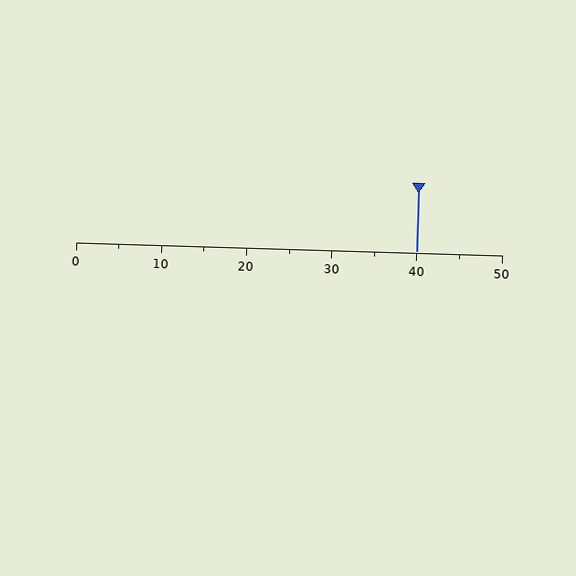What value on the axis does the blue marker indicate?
The marker indicates approximately 40.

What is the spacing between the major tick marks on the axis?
The major ticks are spaced 10 apart.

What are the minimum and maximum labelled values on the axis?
The axis runs from 0 to 50.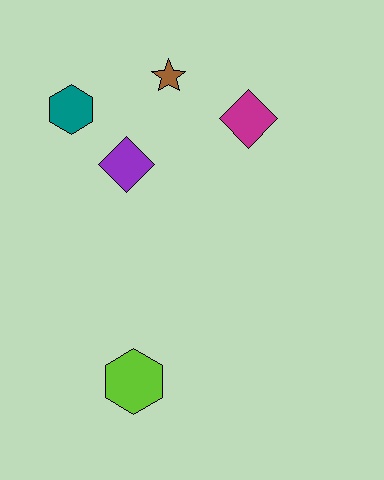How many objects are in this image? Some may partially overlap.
There are 5 objects.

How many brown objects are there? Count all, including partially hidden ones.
There is 1 brown object.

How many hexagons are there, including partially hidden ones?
There are 2 hexagons.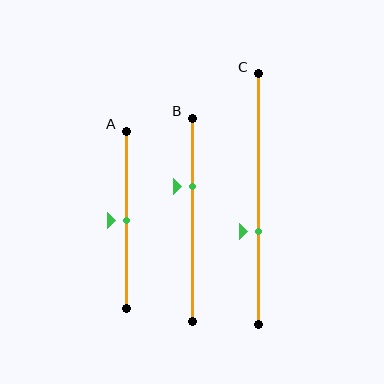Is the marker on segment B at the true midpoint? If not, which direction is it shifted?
No, the marker on segment B is shifted upward by about 17% of the segment length.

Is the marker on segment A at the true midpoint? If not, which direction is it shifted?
Yes, the marker on segment A is at the true midpoint.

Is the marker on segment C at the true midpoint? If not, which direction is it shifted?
No, the marker on segment C is shifted downward by about 13% of the segment length.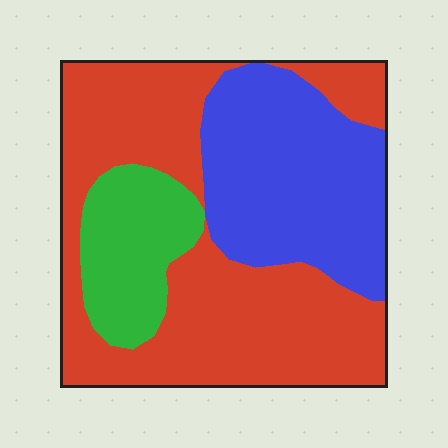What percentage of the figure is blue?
Blue takes up between a quarter and a half of the figure.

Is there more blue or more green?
Blue.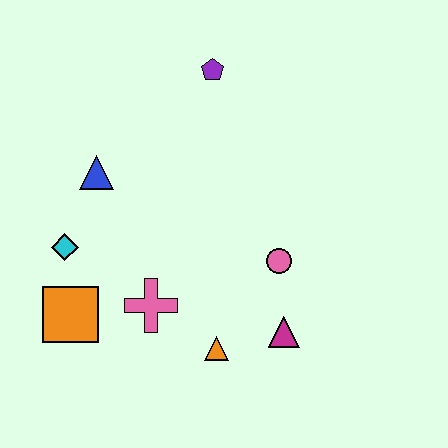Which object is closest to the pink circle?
The magenta triangle is closest to the pink circle.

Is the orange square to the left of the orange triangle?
Yes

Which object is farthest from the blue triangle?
The magenta triangle is farthest from the blue triangle.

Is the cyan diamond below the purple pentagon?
Yes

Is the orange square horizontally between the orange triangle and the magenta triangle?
No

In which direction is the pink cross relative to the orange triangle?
The pink cross is to the left of the orange triangle.